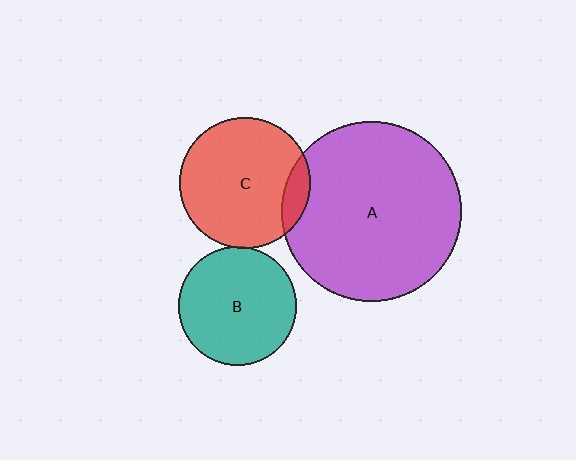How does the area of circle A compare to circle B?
Approximately 2.3 times.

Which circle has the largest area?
Circle A (purple).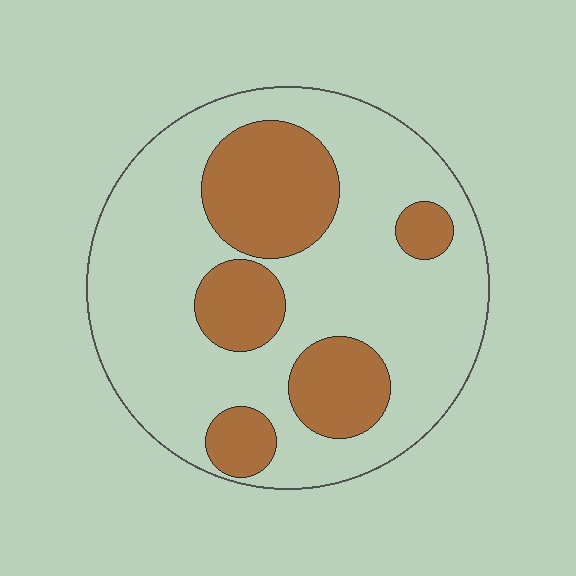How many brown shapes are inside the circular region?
5.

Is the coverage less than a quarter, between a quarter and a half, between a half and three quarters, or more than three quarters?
Between a quarter and a half.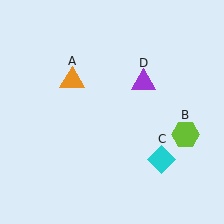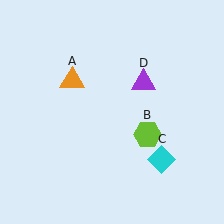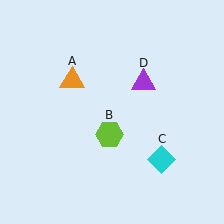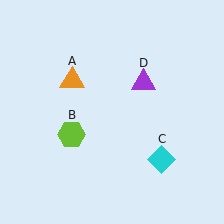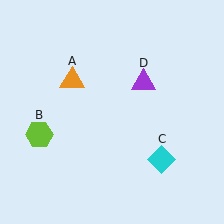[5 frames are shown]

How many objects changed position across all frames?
1 object changed position: lime hexagon (object B).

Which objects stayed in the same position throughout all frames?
Orange triangle (object A) and cyan diamond (object C) and purple triangle (object D) remained stationary.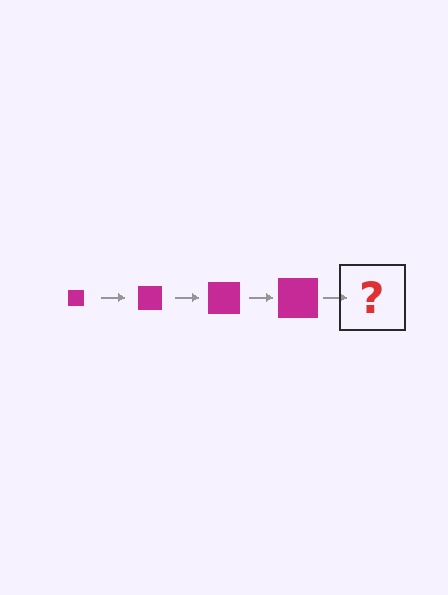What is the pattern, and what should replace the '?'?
The pattern is that the square gets progressively larger each step. The '?' should be a magenta square, larger than the previous one.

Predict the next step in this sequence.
The next step is a magenta square, larger than the previous one.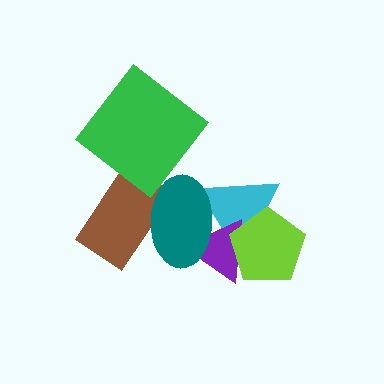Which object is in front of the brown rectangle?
The teal ellipse is in front of the brown rectangle.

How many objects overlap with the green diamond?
0 objects overlap with the green diamond.